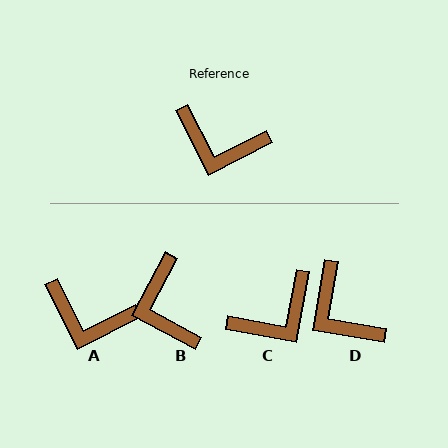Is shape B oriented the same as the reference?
No, it is off by about 55 degrees.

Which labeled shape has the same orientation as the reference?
A.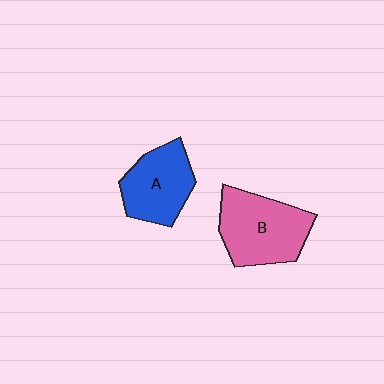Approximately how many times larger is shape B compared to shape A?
Approximately 1.2 times.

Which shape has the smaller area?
Shape A (blue).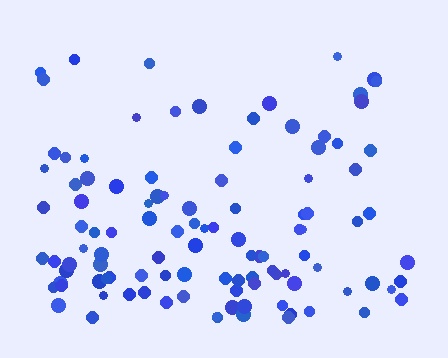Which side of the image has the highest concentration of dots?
The bottom.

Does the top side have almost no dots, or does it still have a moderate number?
Still a moderate number, just noticeably fewer than the bottom.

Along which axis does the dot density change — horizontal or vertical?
Vertical.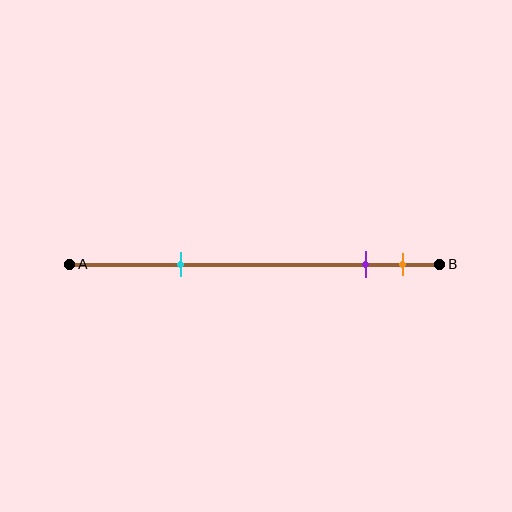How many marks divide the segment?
There are 3 marks dividing the segment.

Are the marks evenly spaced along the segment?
No, the marks are not evenly spaced.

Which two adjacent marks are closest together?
The purple and orange marks are the closest adjacent pair.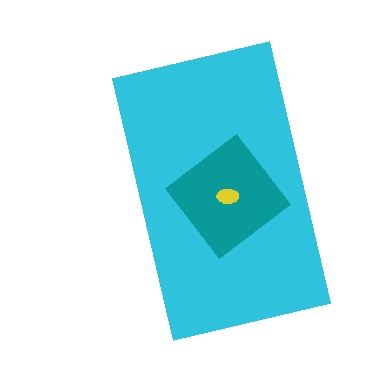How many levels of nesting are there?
3.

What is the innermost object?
The yellow ellipse.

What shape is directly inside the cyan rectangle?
The teal diamond.